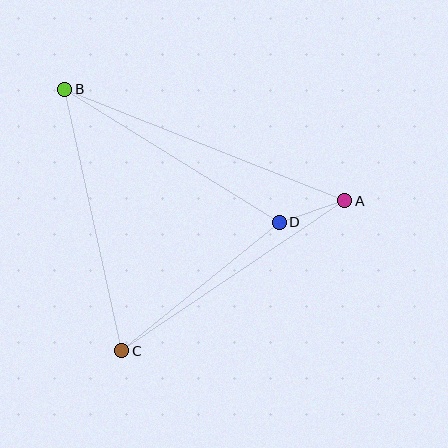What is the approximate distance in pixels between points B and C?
The distance between B and C is approximately 268 pixels.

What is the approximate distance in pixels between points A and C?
The distance between A and C is approximately 269 pixels.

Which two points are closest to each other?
Points A and D are closest to each other.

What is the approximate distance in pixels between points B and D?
The distance between B and D is approximately 253 pixels.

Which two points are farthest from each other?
Points A and B are farthest from each other.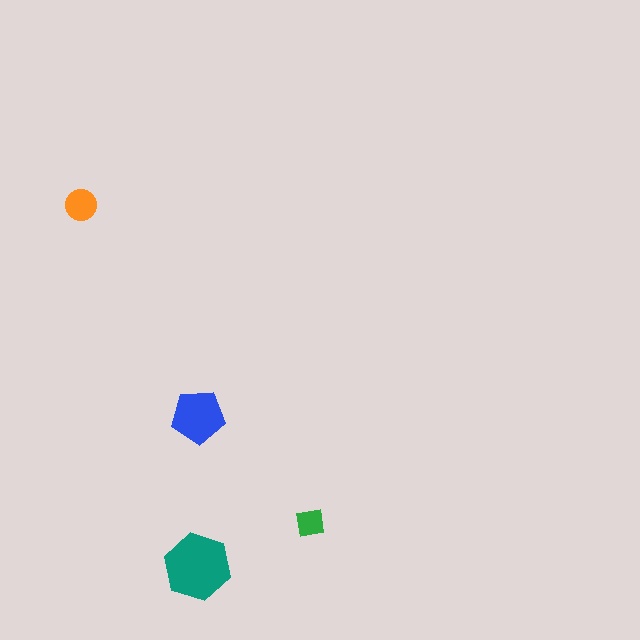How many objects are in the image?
There are 4 objects in the image.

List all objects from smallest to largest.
The green square, the orange circle, the blue pentagon, the teal hexagon.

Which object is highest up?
The orange circle is topmost.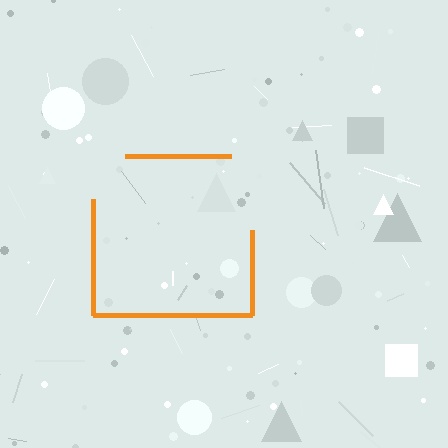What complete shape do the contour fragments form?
The contour fragments form a square.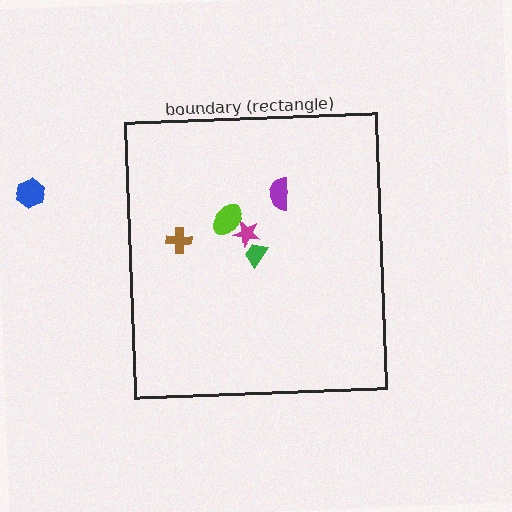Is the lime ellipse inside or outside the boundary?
Inside.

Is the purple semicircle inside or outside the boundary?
Inside.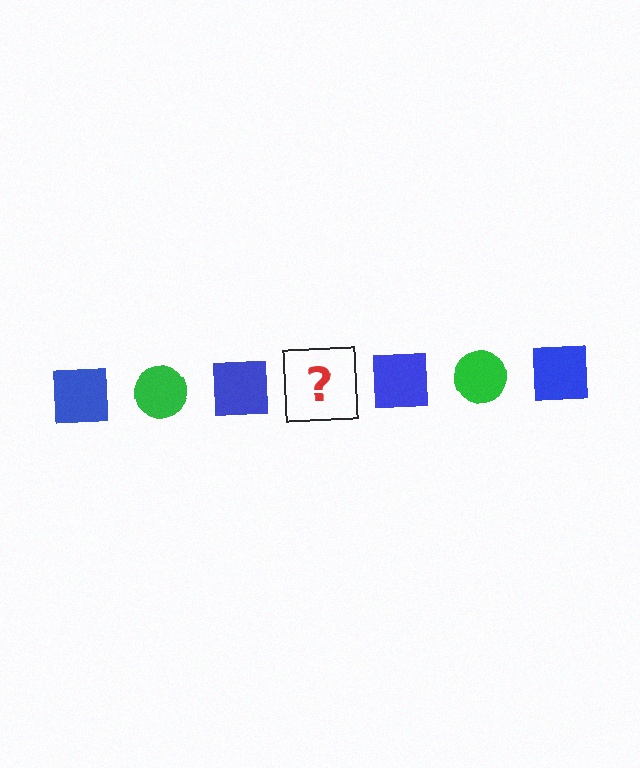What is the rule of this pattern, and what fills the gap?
The rule is that the pattern alternates between blue square and green circle. The gap should be filled with a green circle.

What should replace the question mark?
The question mark should be replaced with a green circle.